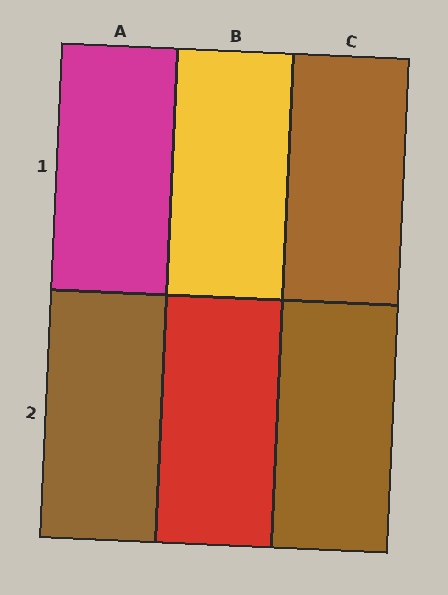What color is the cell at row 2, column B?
Red.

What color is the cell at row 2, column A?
Brown.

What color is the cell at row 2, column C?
Brown.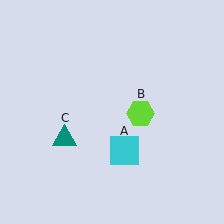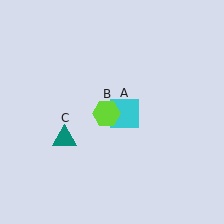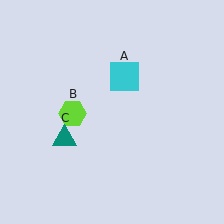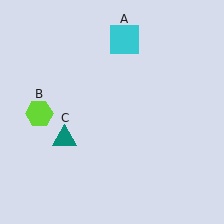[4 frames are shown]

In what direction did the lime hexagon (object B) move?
The lime hexagon (object B) moved left.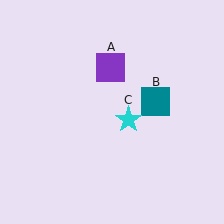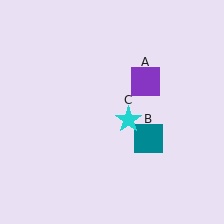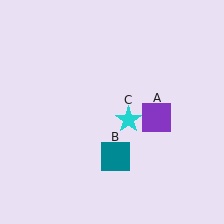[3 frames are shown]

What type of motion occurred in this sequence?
The purple square (object A), teal square (object B) rotated clockwise around the center of the scene.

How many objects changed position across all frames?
2 objects changed position: purple square (object A), teal square (object B).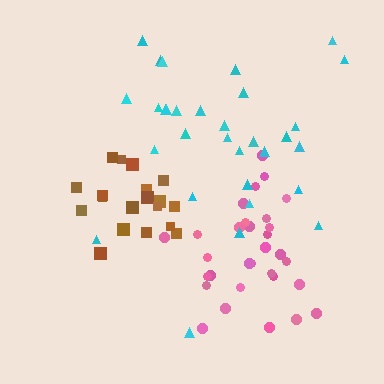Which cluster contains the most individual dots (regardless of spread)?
Cyan (32).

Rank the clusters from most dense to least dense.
brown, pink, cyan.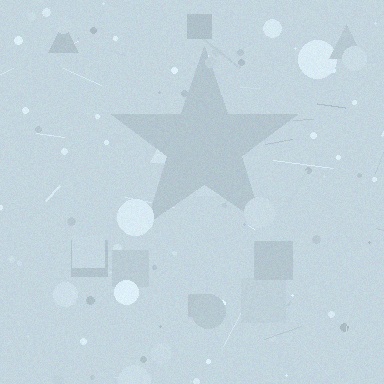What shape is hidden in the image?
A star is hidden in the image.